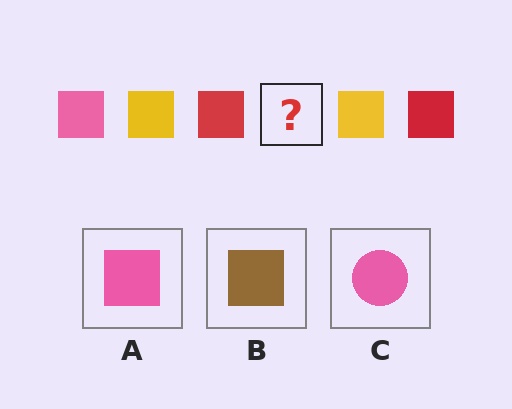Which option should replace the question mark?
Option A.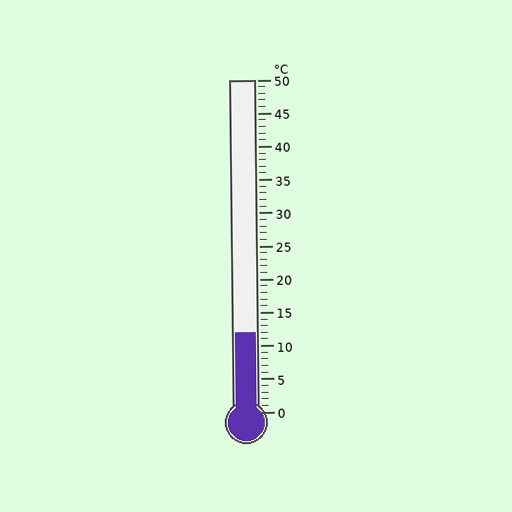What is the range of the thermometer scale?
The thermometer scale ranges from 0°C to 50°C.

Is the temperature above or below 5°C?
The temperature is above 5°C.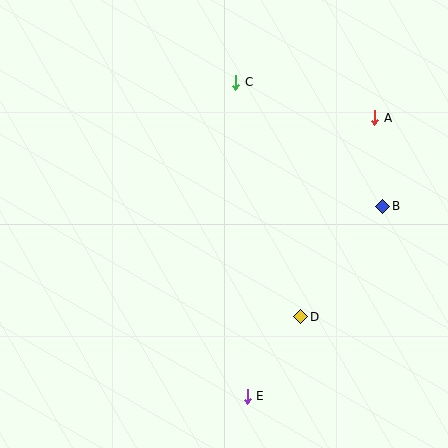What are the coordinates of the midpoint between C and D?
The midpoint between C and D is at (268, 199).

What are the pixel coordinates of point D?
Point D is at (301, 317).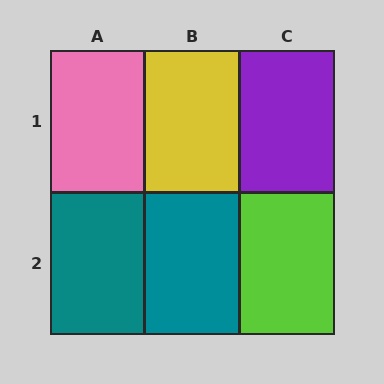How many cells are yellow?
1 cell is yellow.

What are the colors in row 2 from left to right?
Teal, teal, lime.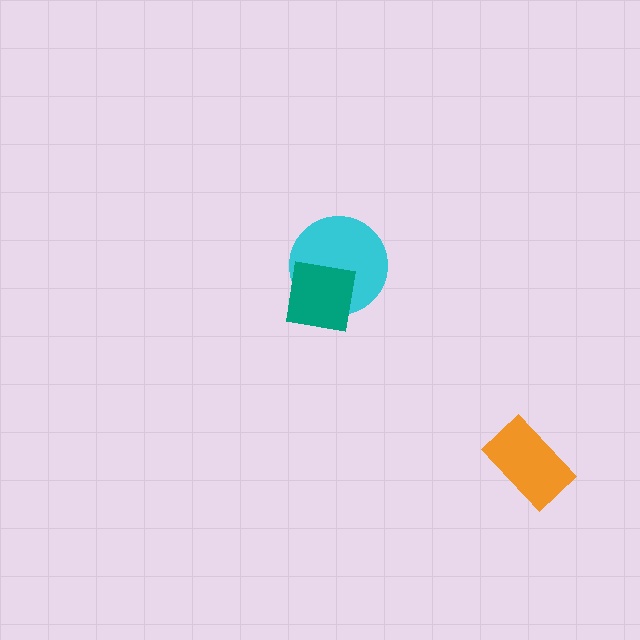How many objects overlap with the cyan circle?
1 object overlaps with the cyan circle.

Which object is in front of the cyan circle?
The teal square is in front of the cyan circle.